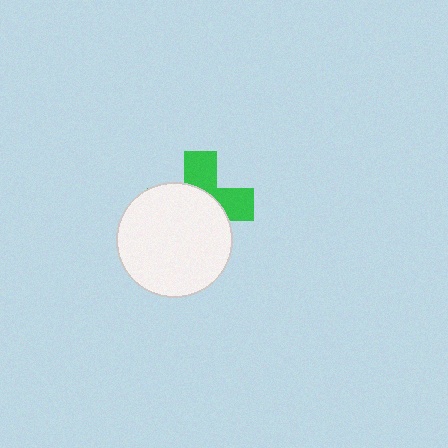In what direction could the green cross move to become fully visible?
The green cross could move toward the upper-right. That would shift it out from behind the white circle entirely.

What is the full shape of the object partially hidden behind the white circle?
The partially hidden object is a green cross.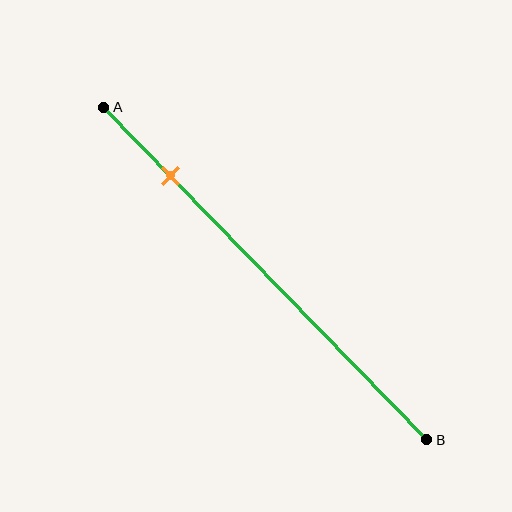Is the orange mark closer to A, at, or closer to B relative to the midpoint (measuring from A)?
The orange mark is closer to point A than the midpoint of segment AB.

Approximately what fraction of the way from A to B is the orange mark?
The orange mark is approximately 20% of the way from A to B.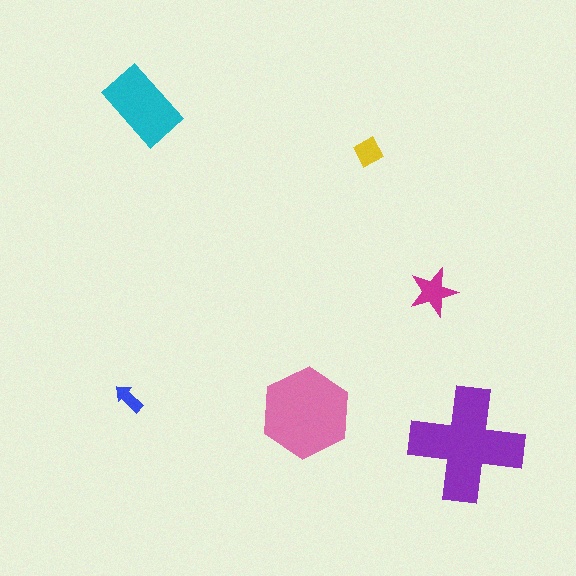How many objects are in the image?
There are 6 objects in the image.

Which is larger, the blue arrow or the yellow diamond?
The yellow diamond.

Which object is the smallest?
The blue arrow.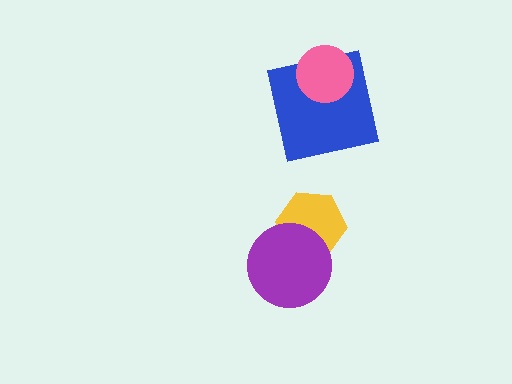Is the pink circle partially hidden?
No, no other shape covers it.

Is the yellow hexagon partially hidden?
Yes, it is partially covered by another shape.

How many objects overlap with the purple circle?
1 object overlaps with the purple circle.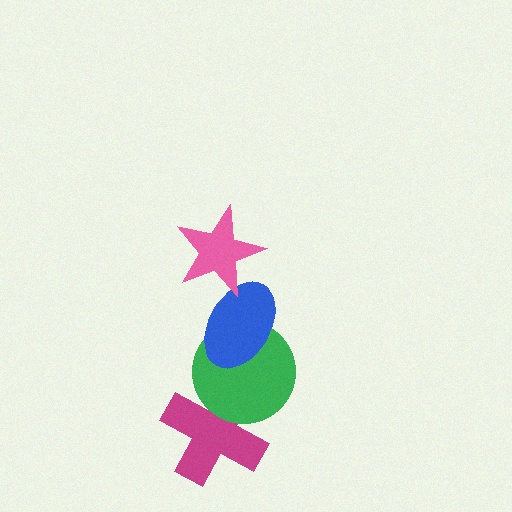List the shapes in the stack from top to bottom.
From top to bottom: the pink star, the blue ellipse, the green circle, the magenta cross.